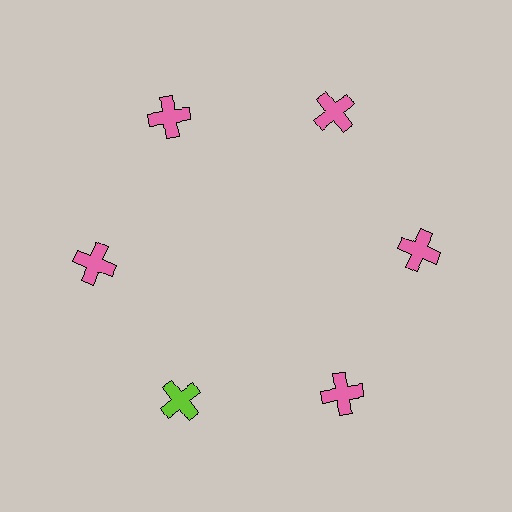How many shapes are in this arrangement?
There are 6 shapes arranged in a ring pattern.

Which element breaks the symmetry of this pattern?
The lime cross at roughly the 7 o'clock position breaks the symmetry. All other shapes are pink crosses.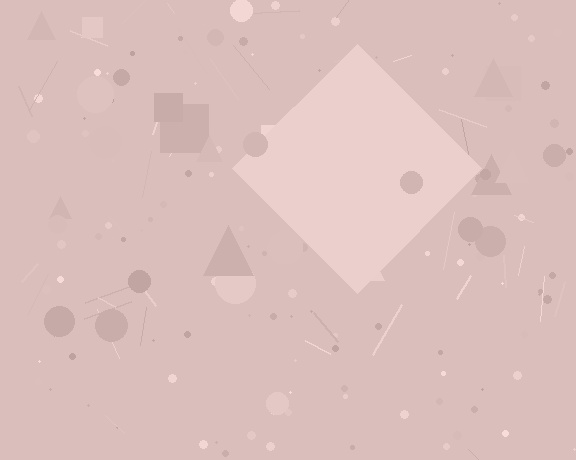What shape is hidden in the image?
A diamond is hidden in the image.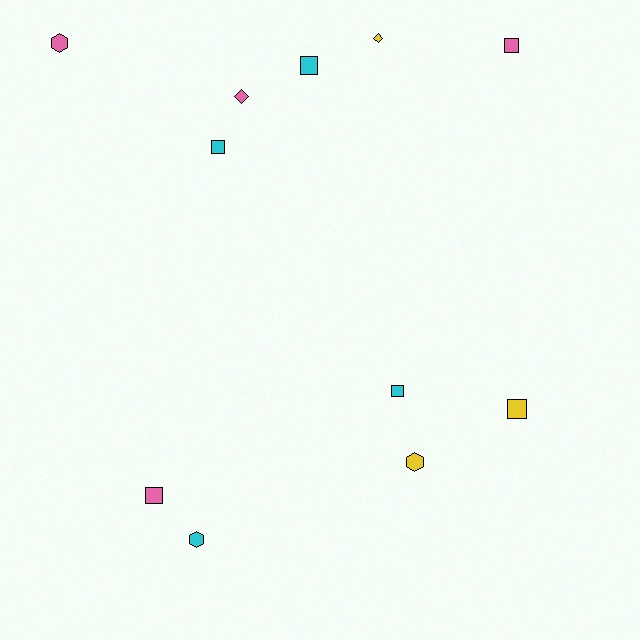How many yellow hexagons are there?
There is 1 yellow hexagon.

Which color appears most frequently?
Pink, with 4 objects.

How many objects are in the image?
There are 11 objects.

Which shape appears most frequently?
Square, with 6 objects.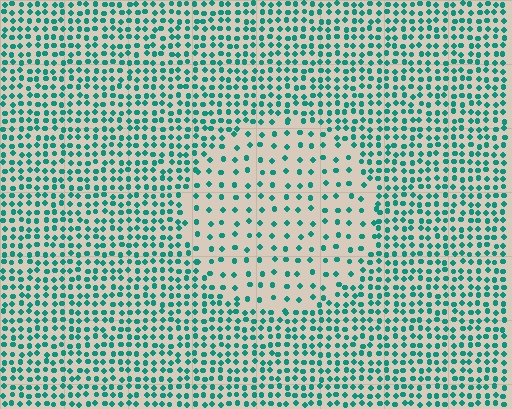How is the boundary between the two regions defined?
The boundary is defined by a change in element density (approximately 2.3x ratio). All elements are the same color, size, and shape.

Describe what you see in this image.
The image contains small teal elements arranged at two different densities. A circle-shaped region is visible where the elements are less densely packed than the surrounding area.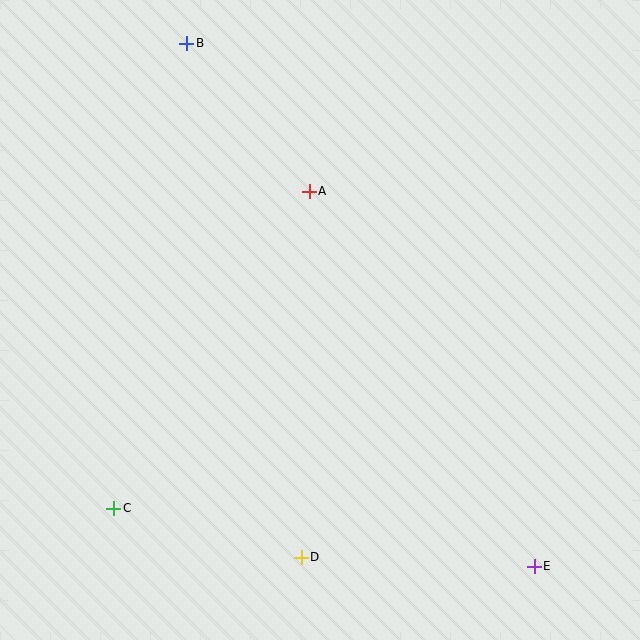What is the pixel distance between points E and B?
The distance between E and B is 628 pixels.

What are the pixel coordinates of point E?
Point E is at (534, 566).